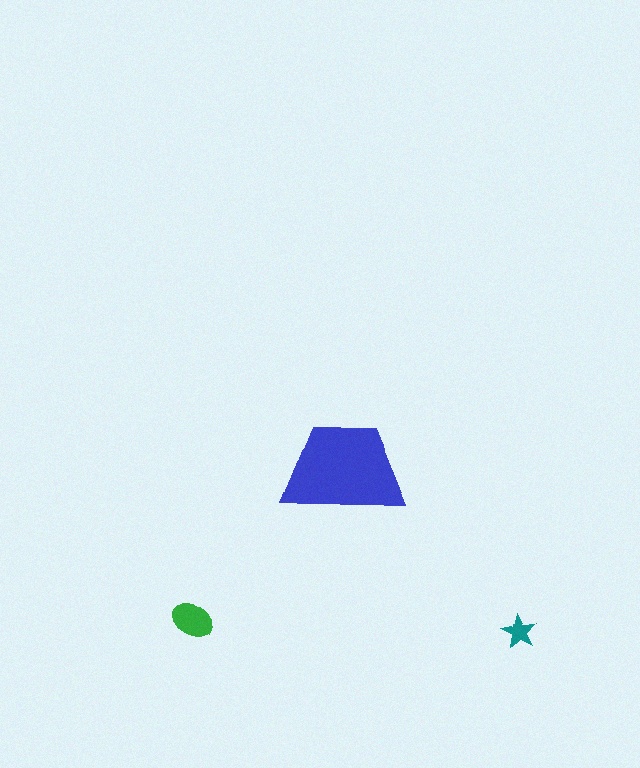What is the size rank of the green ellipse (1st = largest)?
2nd.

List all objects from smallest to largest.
The teal star, the green ellipse, the blue trapezoid.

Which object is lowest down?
The teal star is bottommost.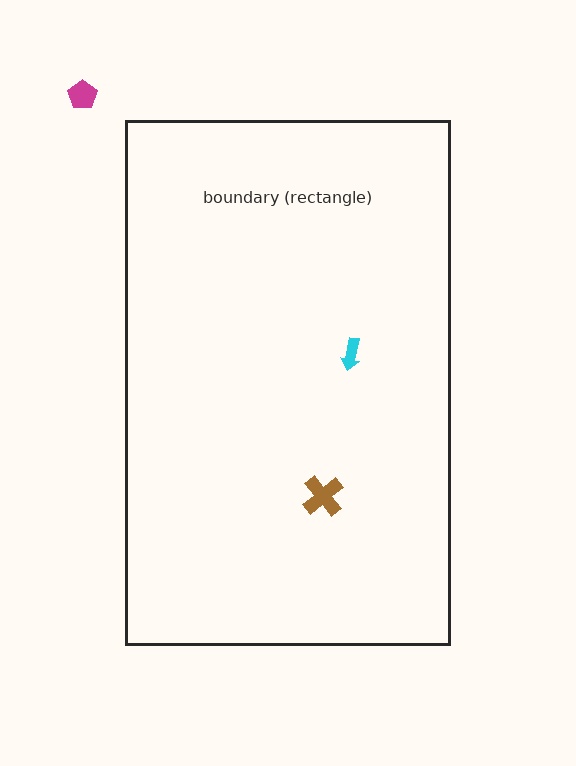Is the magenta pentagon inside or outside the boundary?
Outside.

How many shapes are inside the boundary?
2 inside, 1 outside.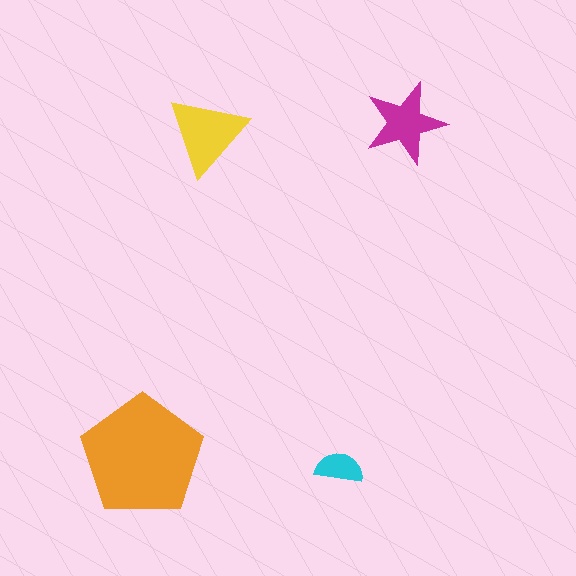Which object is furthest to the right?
The magenta star is rightmost.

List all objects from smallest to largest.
The cyan semicircle, the magenta star, the yellow triangle, the orange pentagon.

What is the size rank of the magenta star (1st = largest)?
3rd.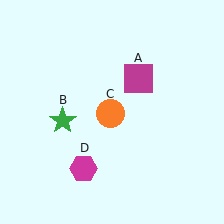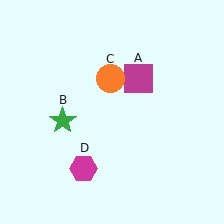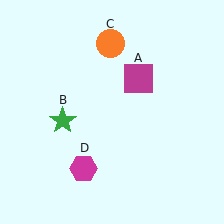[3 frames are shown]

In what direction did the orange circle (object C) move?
The orange circle (object C) moved up.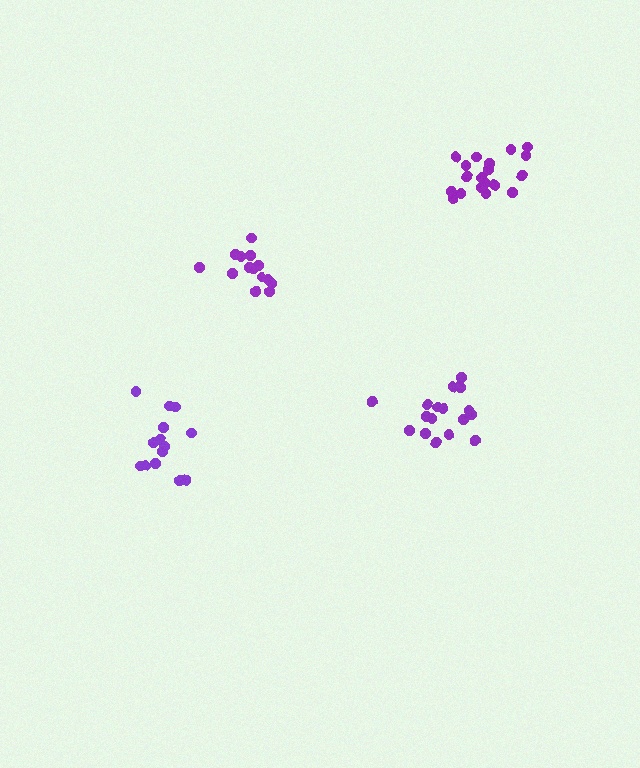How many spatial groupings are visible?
There are 4 spatial groupings.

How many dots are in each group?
Group 1: 18 dots, Group 2: 14 dots, Group 3: 19 dots, Group 4: 14 dots (65 total).